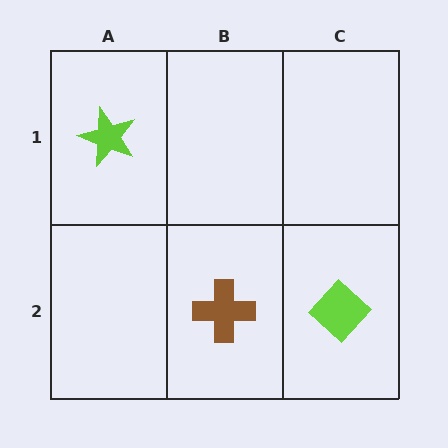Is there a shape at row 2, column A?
No, that cell is empty.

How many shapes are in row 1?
1 shape.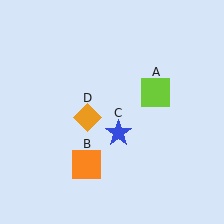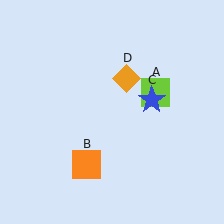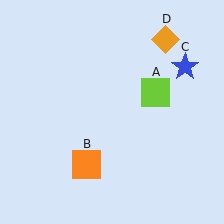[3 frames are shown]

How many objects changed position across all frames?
2 objects changed position: blue star (object C), orange diamond (object D).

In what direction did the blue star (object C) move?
The blue star (object C) moved up and to the right.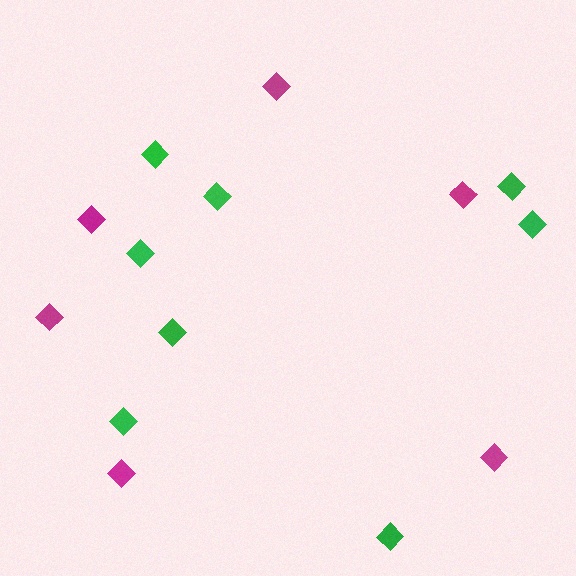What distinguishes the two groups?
There are 2 groups: one group of green diamonds (8) and one group of magenta diamonds (6).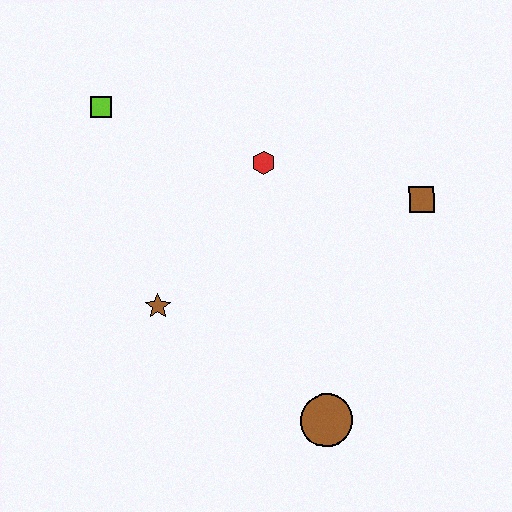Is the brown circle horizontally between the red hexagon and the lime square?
No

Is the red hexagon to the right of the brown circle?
No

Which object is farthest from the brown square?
The lime square is farthest from the brown square.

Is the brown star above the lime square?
No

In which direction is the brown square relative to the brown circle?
The brown square is above the brown circle.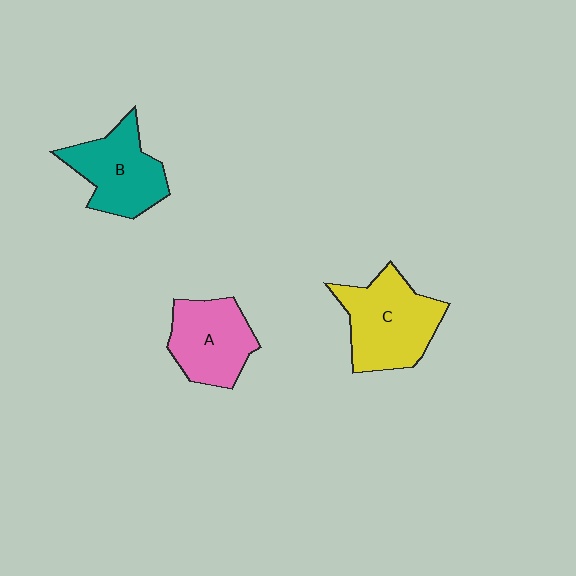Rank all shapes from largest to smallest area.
From largest to smallest: C (yellow), B (teal), A (pink).